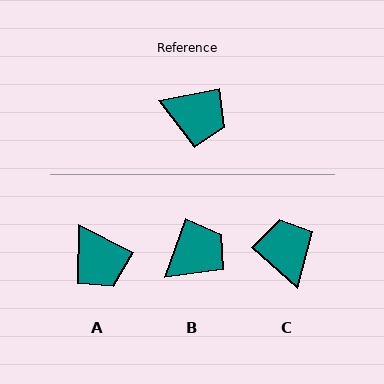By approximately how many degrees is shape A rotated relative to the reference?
Approximately 39 degrees clockwise.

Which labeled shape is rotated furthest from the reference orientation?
C, about 127 degrees away.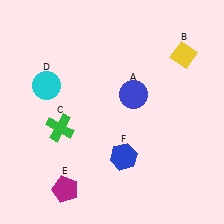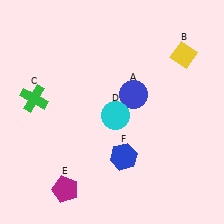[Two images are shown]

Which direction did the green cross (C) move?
The green cross (C) moved up.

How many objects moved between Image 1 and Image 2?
2 objects moved between the two images.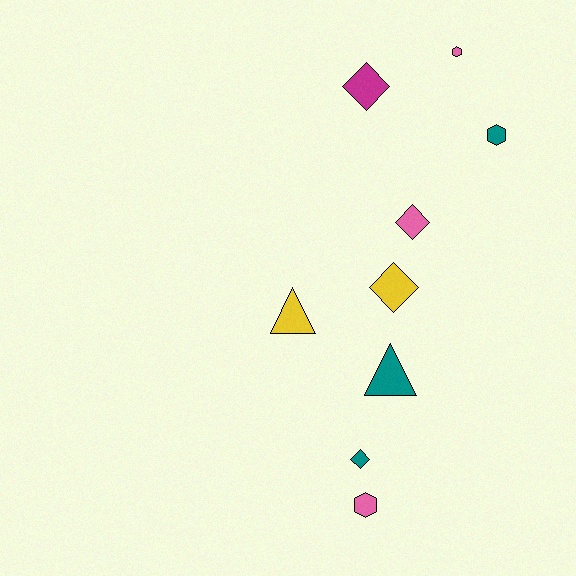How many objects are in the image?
There are 9 objects.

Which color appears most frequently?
Pink, with 3 objects.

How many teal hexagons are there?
There is 1 teal hexagon.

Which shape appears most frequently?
Diamond, with 4 objects.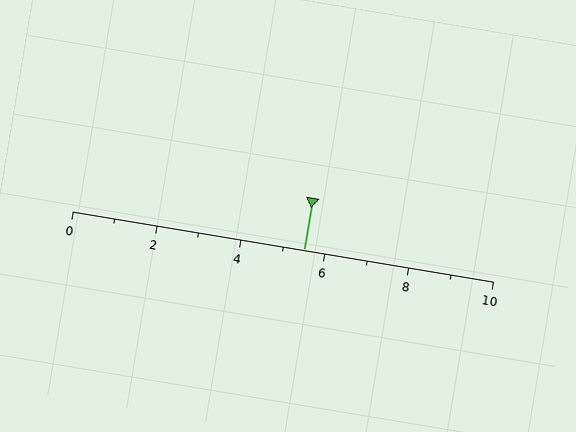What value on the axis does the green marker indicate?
The marker indicates approximately 5.5.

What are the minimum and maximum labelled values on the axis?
The axis runs from 0 to 10.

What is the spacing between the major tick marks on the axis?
The major ticks are spaced 2 apart.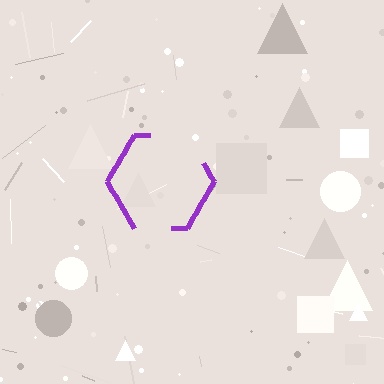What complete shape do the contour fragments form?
The contour fragments form a hexagon.